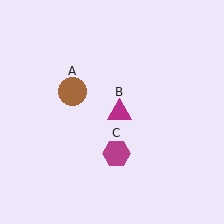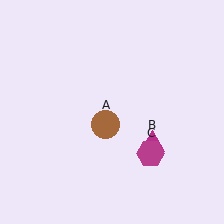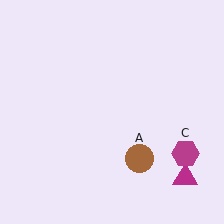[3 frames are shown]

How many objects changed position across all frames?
3 objects changed position: brown circle (object A), magenta triangle (object B), magenta hexagon (object C).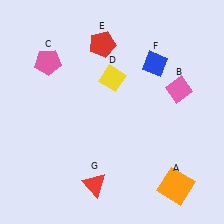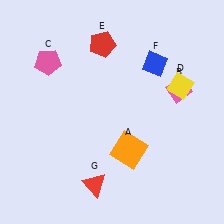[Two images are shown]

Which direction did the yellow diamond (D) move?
The yellow diamond (D) moved right.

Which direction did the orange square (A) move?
The orange square (A) moved left.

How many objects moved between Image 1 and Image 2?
2 objects moved between the two images.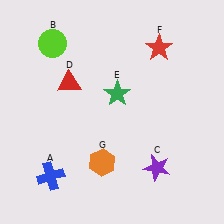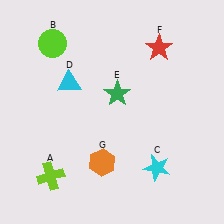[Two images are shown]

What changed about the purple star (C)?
In Image 1, C is purple. In Image 2, it changed to cyan.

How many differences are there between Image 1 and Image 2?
There are 3 differences between the two images.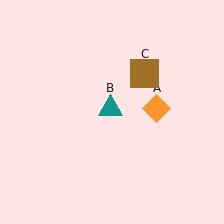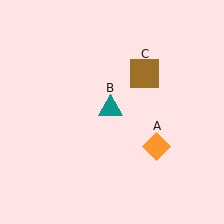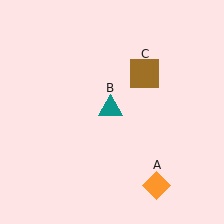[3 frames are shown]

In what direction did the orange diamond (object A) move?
The orange diamond (object A) moved down.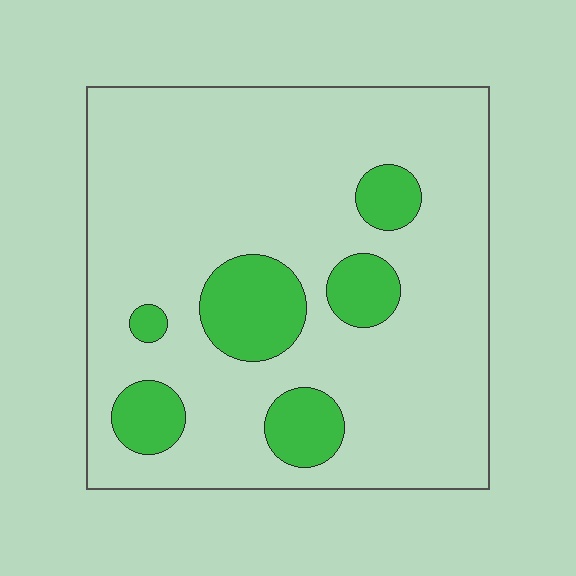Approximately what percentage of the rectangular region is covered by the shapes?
Approximately 15%.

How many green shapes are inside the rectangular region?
6.